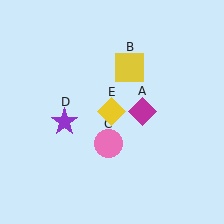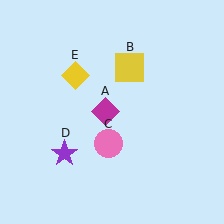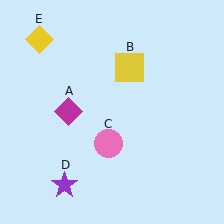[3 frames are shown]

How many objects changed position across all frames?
3 objects changed position: magenta diamond (object A), purple star (object D), yellow diamond (object E).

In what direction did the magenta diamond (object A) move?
The magenta diamond (object A) moved left.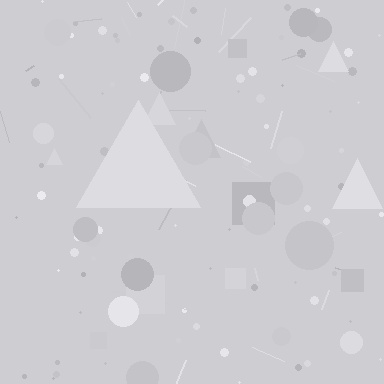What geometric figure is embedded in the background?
A triangle is embedded in the background.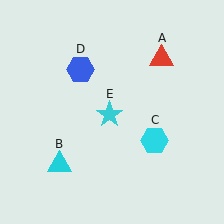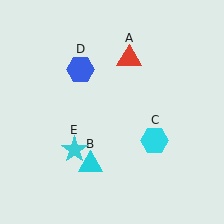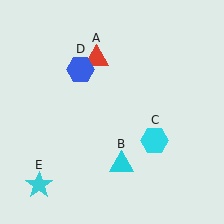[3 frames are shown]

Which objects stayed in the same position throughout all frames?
Cyan hexagon (object C) and blue hexagon (object D) remained stationary.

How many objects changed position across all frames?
3 objects changed position: red triangle (object A), cyan triangle (object B), cyan star (object E).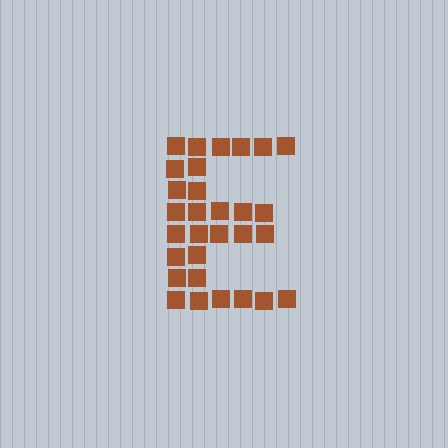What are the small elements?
The small elements are squares.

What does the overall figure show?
The overall figure shows the letter E.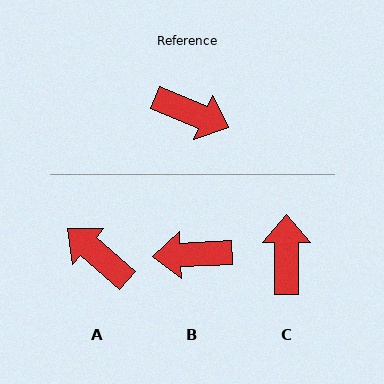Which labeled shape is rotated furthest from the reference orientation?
A, about 162 degrees away.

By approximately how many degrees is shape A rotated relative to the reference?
Approximately 162 degrees counter-clockwise.